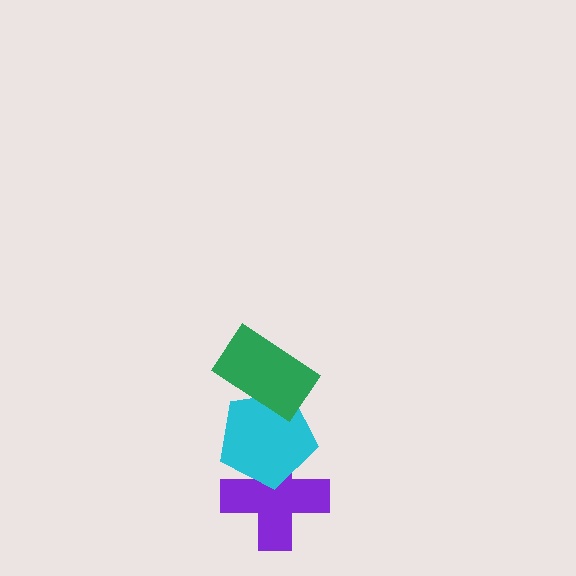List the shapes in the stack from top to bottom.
From top to bottom: the green rectangle, the cyan pentagon, the purple cross.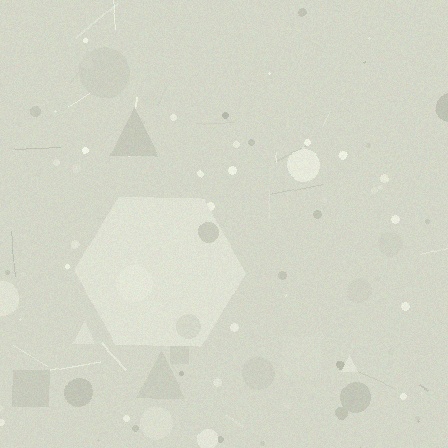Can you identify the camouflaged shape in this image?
The camouflaged shape is a hexagon.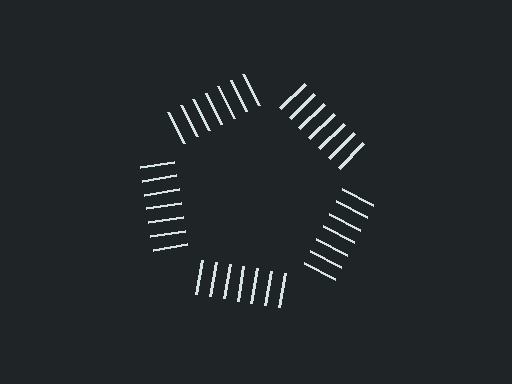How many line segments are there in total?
35 — 7 along each of the 5 edges.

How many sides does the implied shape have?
5 sides — the line-ends trace a pentagon.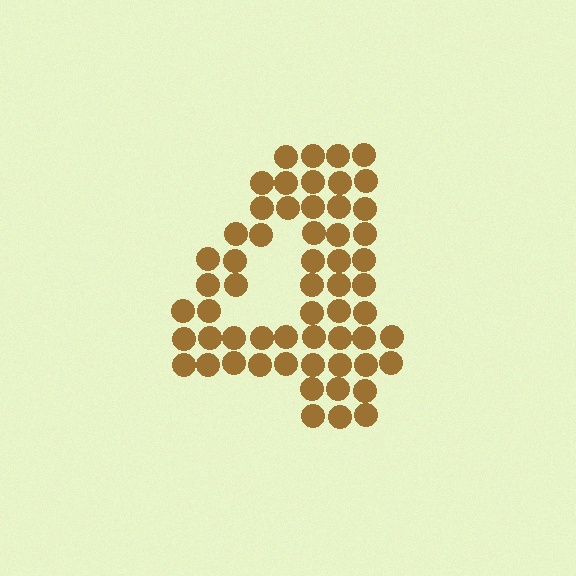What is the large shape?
The large shape is the digit 4.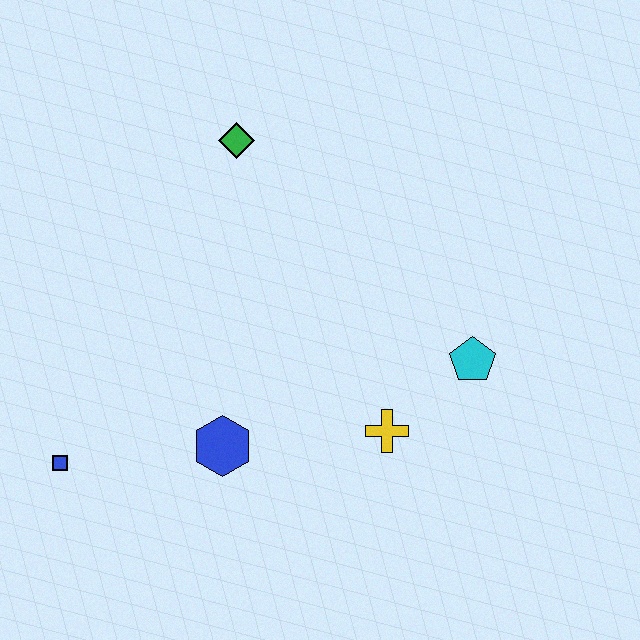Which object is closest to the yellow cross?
The cyan pentagon is closest to the yellow cross.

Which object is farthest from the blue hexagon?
The green diamond is farthest from the blue hexagon.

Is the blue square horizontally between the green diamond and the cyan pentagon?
No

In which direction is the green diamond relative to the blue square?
The green diamond is above the blue square.